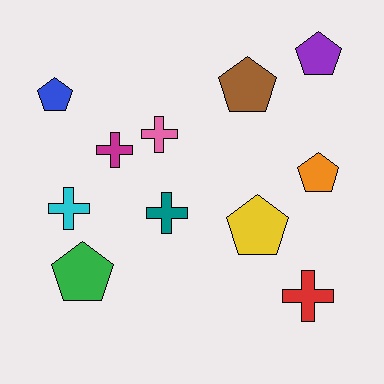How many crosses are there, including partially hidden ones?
There are 5 crosses.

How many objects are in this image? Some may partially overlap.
There are 11 objects.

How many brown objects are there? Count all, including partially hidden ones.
There is 1 brown object.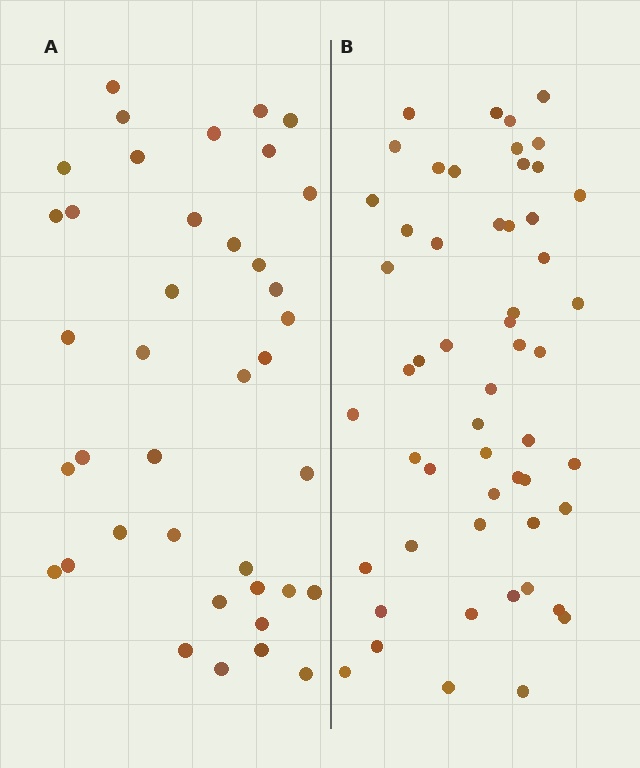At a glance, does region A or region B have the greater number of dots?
Region B (the right region) has more dots.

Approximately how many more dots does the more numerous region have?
Region B has approximately 15 more dots than region A.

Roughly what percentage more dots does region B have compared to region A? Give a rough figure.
About 40% more.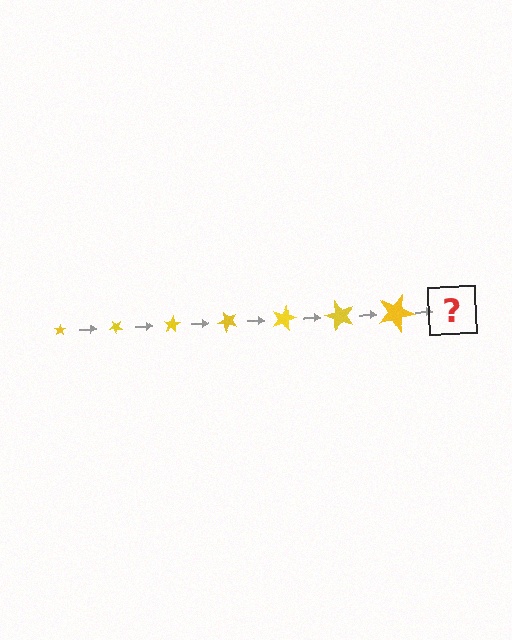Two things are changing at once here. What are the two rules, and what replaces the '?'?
The two rules are that the star grows larger each step and it rotates 40 degrees each step. The '?' should be a star, larger than the previous one and rotated 280 degrees from the start.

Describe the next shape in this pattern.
It should be a star, larger than the previous one and rotated 280 degrees from the start.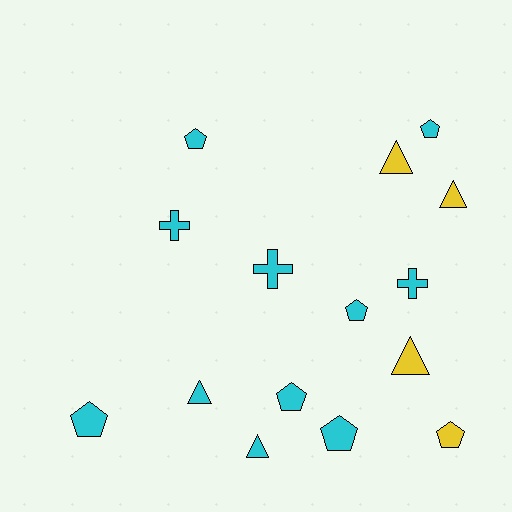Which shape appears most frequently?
Pentagon, with 7 objects.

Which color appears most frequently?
Cyan, with 11 objects.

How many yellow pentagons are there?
There is 1 yellow pentagon.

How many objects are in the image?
There are 15 objects.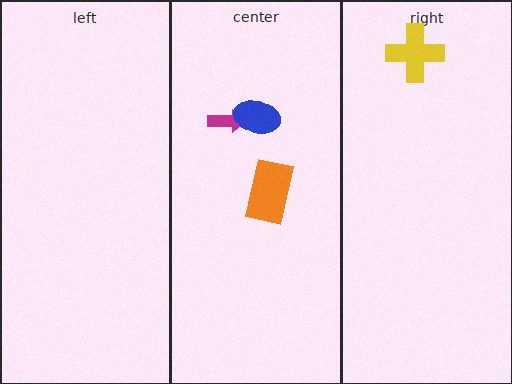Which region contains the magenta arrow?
The center region.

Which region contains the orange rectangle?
The center region.